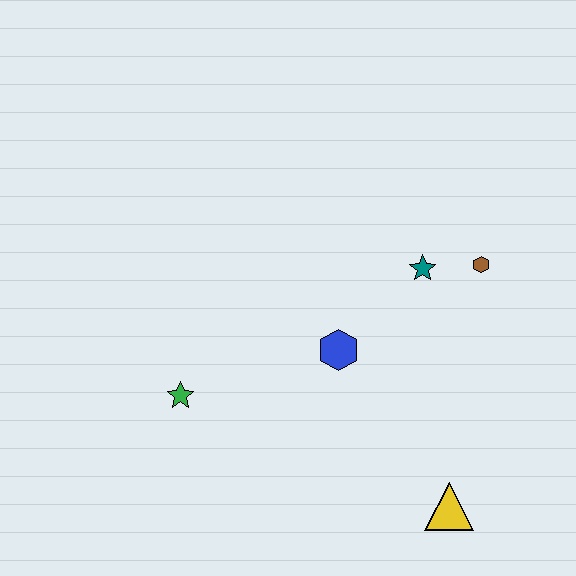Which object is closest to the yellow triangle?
The blue hexagon is closest to the yellow triangle.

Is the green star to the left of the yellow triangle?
Yes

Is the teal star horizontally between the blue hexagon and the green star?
No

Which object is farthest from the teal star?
The green star is farthest from the teal star.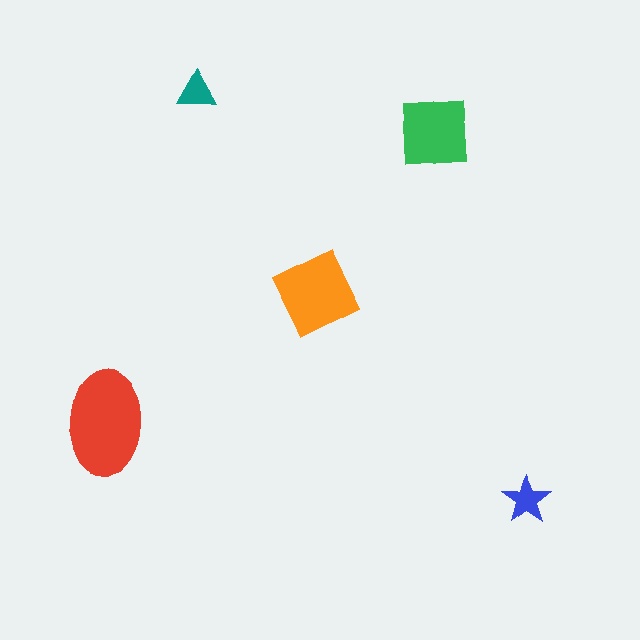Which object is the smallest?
The teal triangle.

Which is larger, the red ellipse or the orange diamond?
The red ellipse.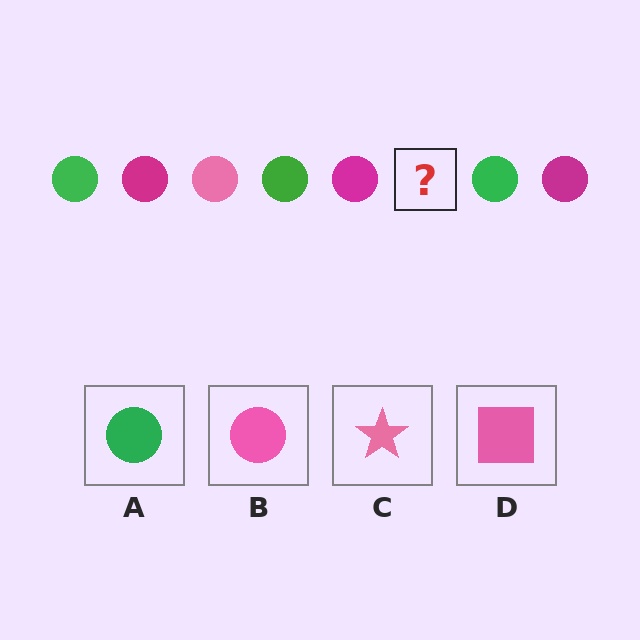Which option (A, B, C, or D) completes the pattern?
B.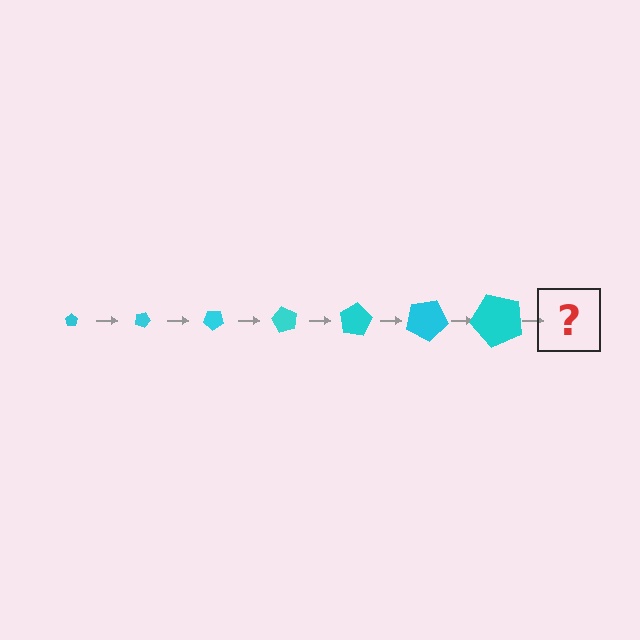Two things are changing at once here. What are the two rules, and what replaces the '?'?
The two rules are that the pentagon grows larger each step and it rotates 20 degrees each step. The '?' should be a pentagon, larger than the previous one and rotated 140 degrees from the start.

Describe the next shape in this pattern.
It should be a pentagon, larger than the previous one and rotated 140 degrees from the start.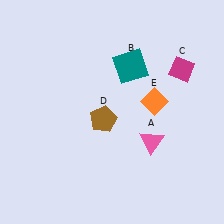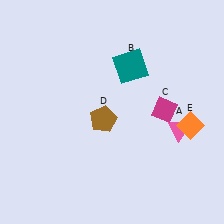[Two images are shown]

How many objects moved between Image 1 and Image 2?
3 objects moved between the two images.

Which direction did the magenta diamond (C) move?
The magenta diamond (C) moved down.